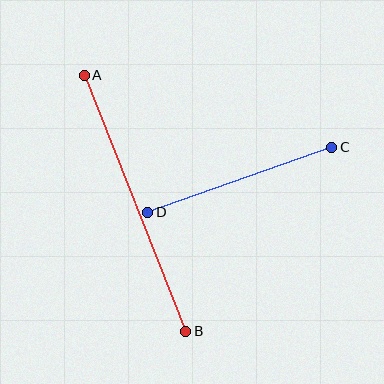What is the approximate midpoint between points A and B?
The midpoint is at approximately (135, 203) pixels.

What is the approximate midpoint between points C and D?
The midpoint is at approximately (240, 180) pixels.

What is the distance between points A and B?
The distance is approximately 276 pixels.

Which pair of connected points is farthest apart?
Points A and B are farthest apart.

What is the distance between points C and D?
The distance is approximately 195 pixels.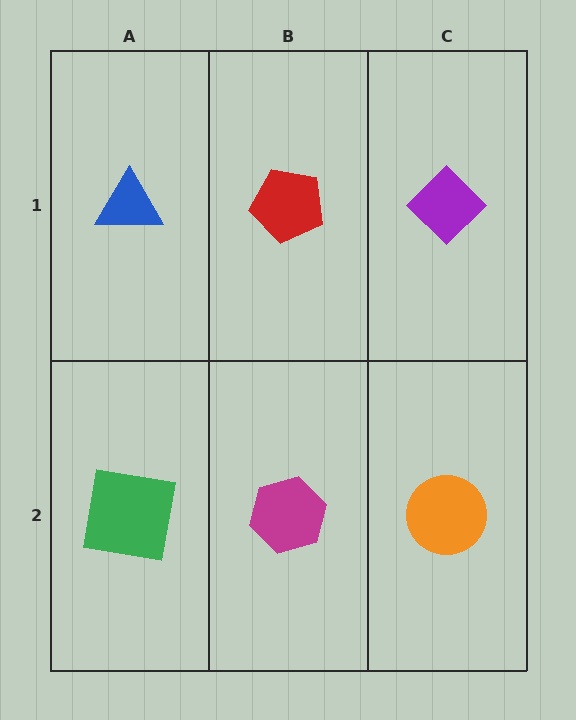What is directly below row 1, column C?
An orange circle.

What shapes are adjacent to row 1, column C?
An orange circle (row 2, column C), a red pentagon (row 1, column B).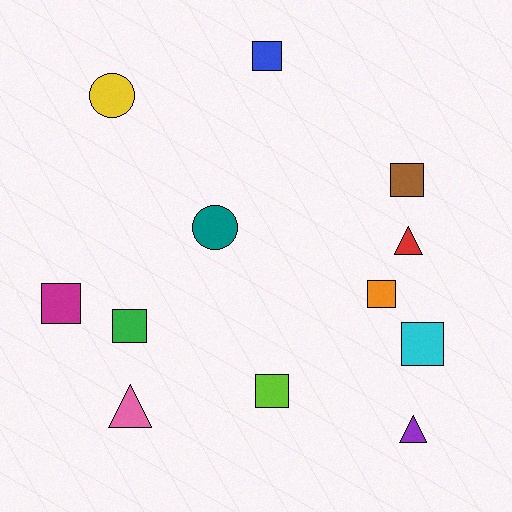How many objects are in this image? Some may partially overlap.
There are 12 objects.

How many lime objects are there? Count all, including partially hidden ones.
There is 1 lime object.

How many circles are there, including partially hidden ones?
There are 2 circles.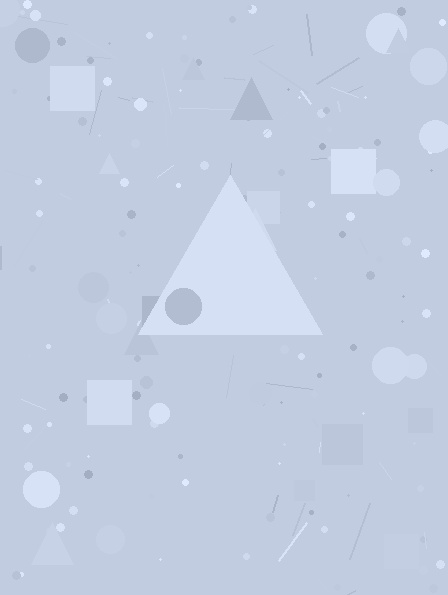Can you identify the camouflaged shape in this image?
The camouflaged shape is a triangle.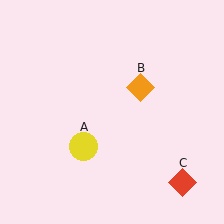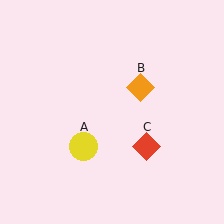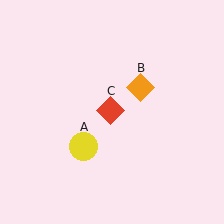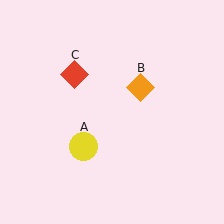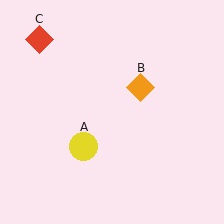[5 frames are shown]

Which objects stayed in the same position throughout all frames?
Yellow circle (object A) and orange diamond (object B) remained stationary.